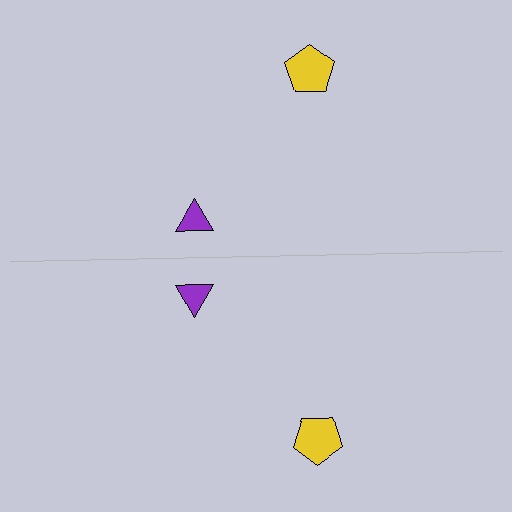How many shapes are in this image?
There are 4 shapes in this image.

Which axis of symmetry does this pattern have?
The pattern has a horizontal axis of symmetry running through the center of the image.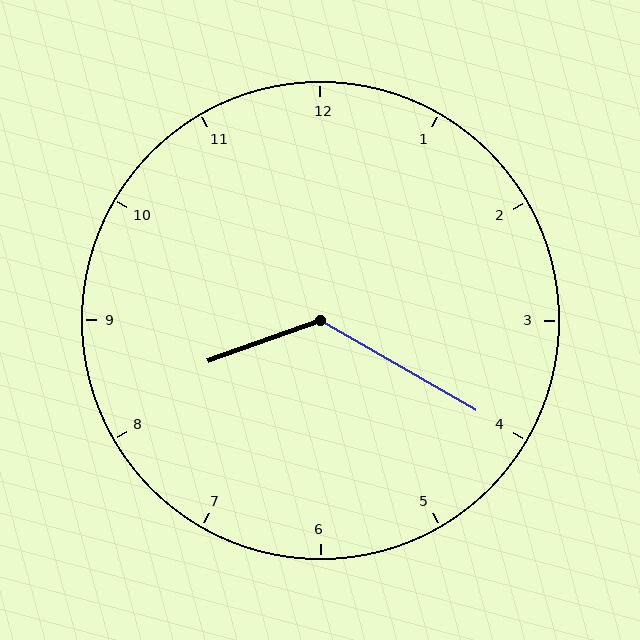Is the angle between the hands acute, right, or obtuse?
It is obtuse.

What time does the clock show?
8:20.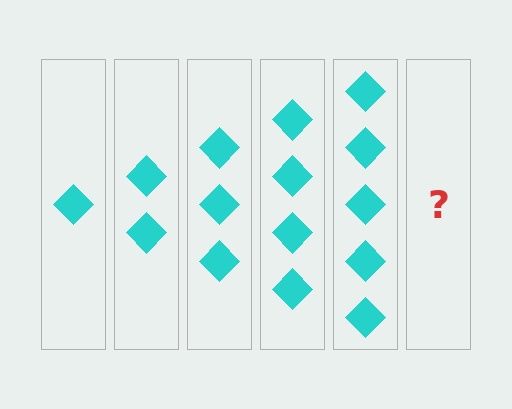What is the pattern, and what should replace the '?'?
The pattern is that each step adds one more diamond. The '?' should be 6 diamonds.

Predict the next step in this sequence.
The next step is 6 diamonds.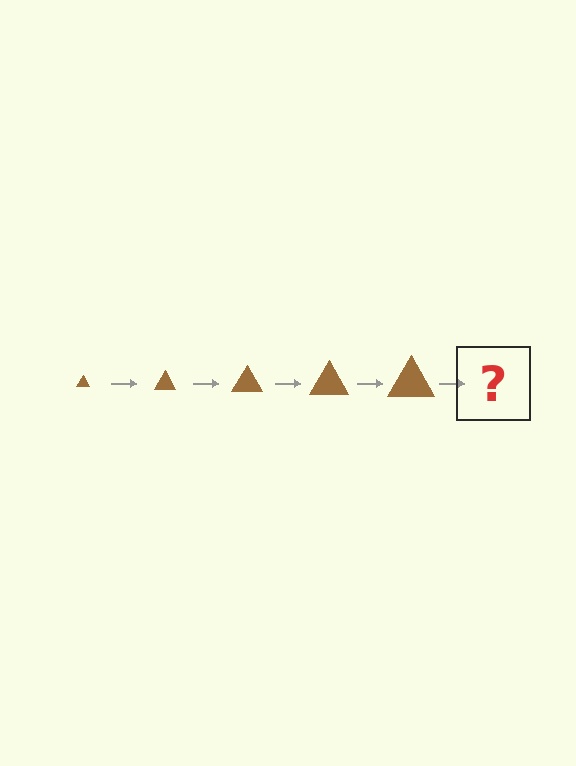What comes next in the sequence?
The next element should be a brown triangle, larger than the previous one.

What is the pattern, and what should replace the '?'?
The pattern is that the triangle gets progressively larger each step. The '?' should be a brown triangle, larger than the previous one.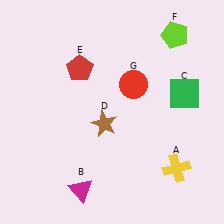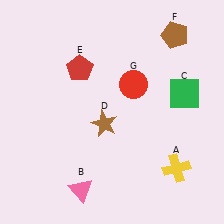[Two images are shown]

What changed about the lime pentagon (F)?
In Image 1, F is lime. In Image 2, it changed to brown.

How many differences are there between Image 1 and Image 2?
There are 2 differences between the two images.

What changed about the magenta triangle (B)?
In Image 1, B is magenta. In Image 2, it changed to pink.